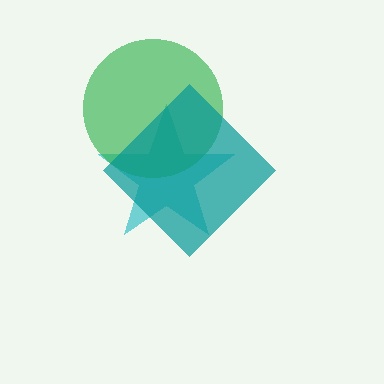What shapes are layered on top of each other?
The layered shapes are: a cyan star, a green circle, a teal diamond.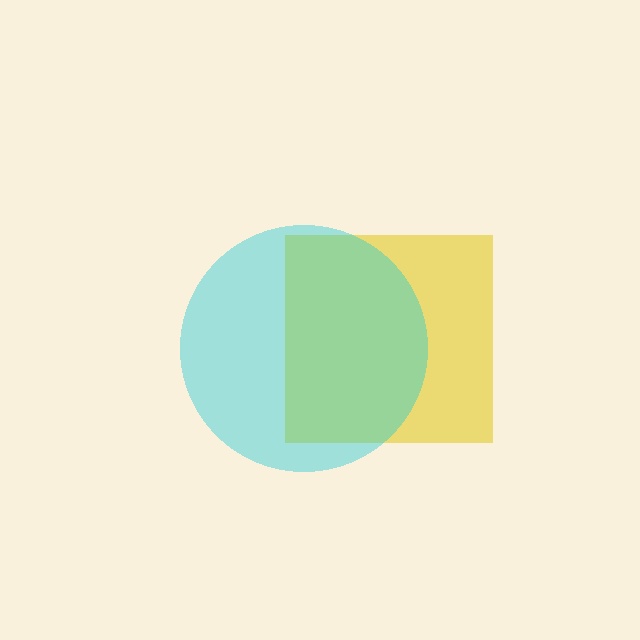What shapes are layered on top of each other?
The layered shapes are: a yellow square, a cyan circle.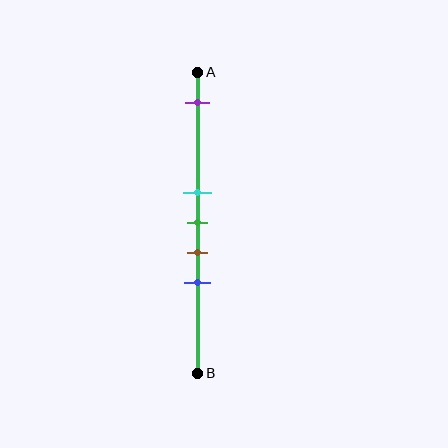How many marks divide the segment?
There are 5 marks dividing the segment.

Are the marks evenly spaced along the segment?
No, the marks are not evenly spaced.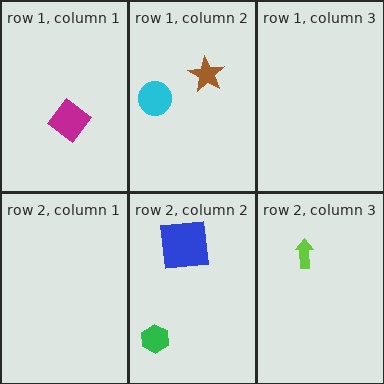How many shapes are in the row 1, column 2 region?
2.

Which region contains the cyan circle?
The row 1, column 2 region.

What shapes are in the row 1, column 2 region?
The brown star, the cyan circle.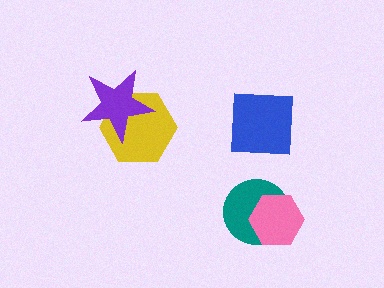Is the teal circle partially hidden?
Yes, it is partially covered by another shape.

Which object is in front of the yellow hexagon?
The purple star is in front of the yellow hexagon.